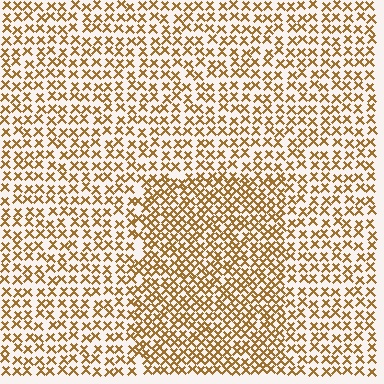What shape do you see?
I see a rectangle.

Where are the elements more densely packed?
The elements are more densely packed inside the rectangle boundary.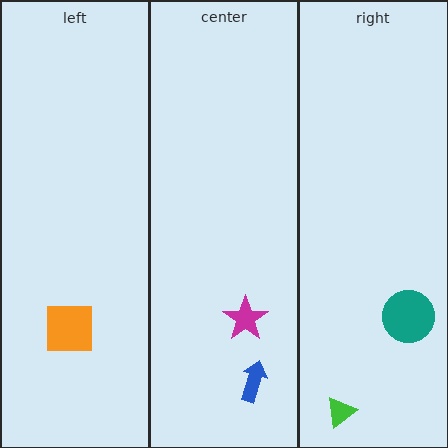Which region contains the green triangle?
The right region.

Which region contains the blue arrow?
The center region.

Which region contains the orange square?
The left region.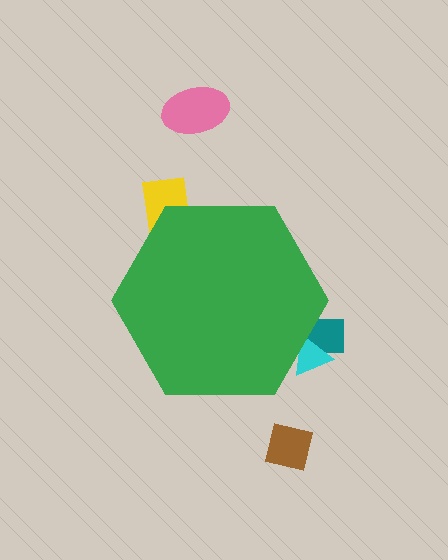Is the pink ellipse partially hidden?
No, the pink ellipse is fully visible.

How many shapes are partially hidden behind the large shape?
3 shapes are partially hidden.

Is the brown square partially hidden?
No, the brown square is fully visible.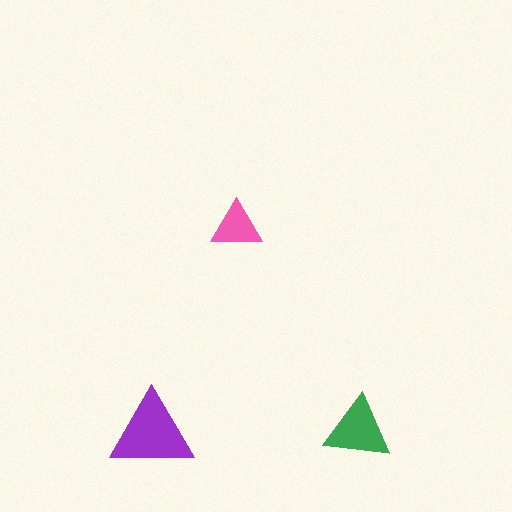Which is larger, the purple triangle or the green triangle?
The purple one.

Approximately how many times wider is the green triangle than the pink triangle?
About 1.5 times wider.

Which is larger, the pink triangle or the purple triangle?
The purple one.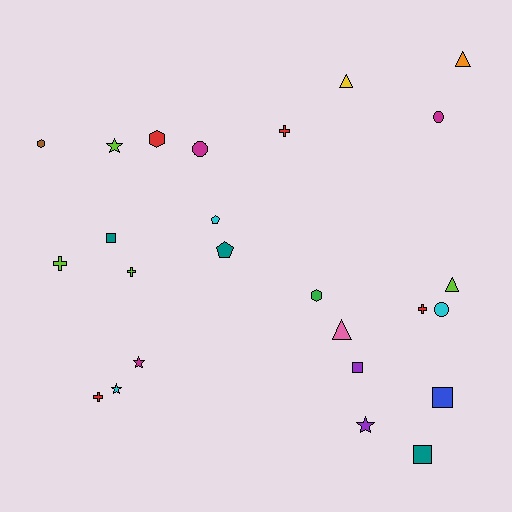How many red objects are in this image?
There are 4 red objects.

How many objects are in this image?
There are 25 objects.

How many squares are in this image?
There are 4 squares.